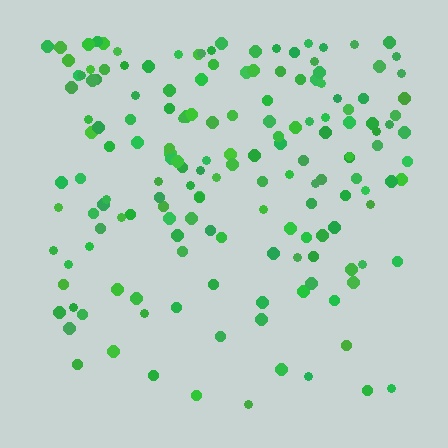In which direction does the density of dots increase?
From bottom to top, with the top side densest.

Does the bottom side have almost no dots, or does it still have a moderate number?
Still a moderate number, just noticeably fewer than the top.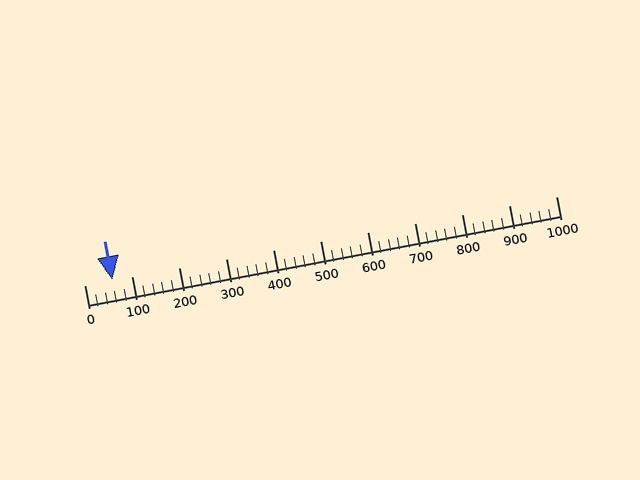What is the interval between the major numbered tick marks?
The major tick marks are spaced 100 units apart.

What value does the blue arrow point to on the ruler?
The blue arrow points to approximately 60.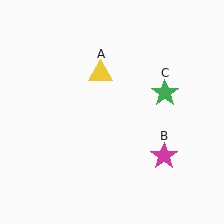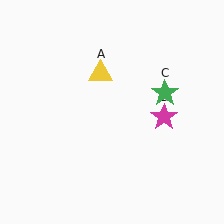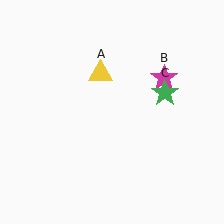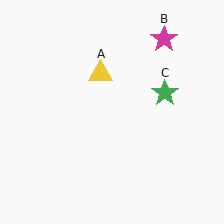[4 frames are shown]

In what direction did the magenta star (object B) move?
The magenta star (object B) moved up.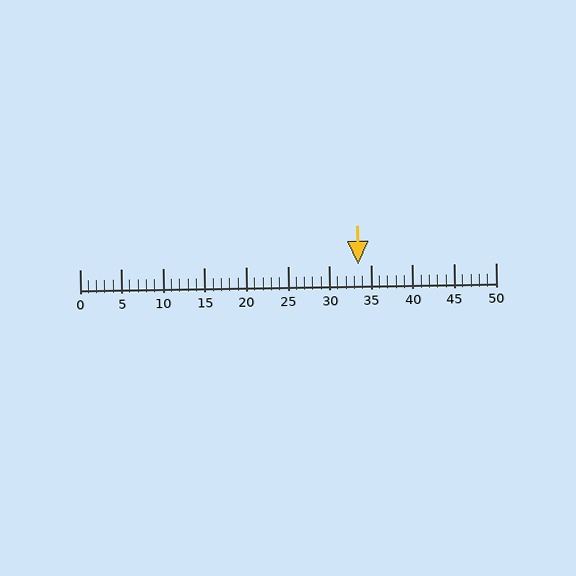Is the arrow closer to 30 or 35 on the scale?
The arrow is closer to 35.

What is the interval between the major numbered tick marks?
The major tick marks are spaced 5 units apart.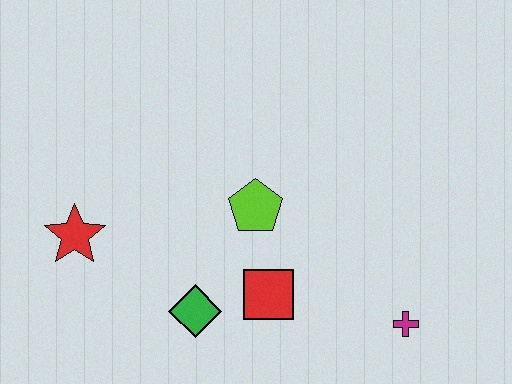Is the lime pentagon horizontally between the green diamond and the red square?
Yes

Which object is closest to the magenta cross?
The red square is closest to the magenta cross.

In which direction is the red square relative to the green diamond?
The red square is to the right of the green diamond.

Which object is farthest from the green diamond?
The magenta cross is farthest from the green diamond.